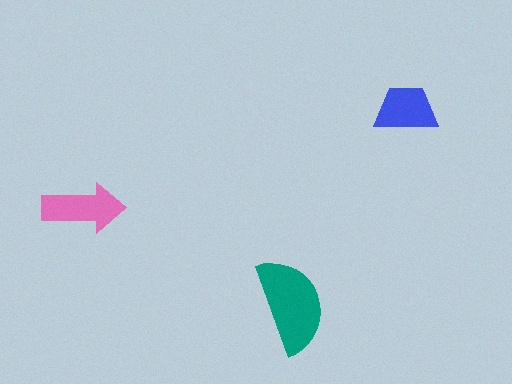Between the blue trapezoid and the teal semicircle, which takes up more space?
The teal semicircle.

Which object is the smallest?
The blue trapezoid.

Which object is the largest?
The teal semicircle.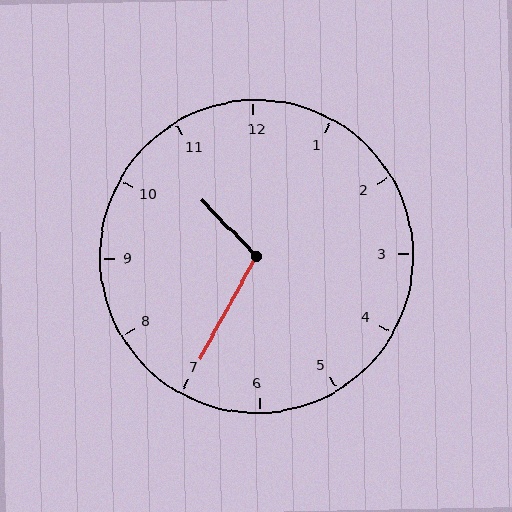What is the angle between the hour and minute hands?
Approximately 108 degrees.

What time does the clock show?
10:35.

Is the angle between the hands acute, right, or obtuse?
It is obtuse.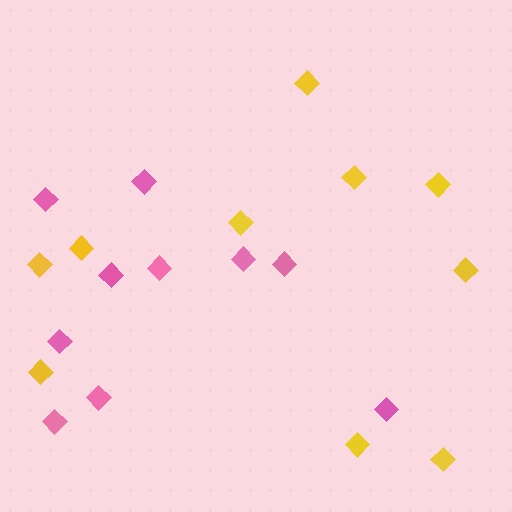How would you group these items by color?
There are 2 groups: one group of yellow diamonds (10) and one group of pink diamonds (10).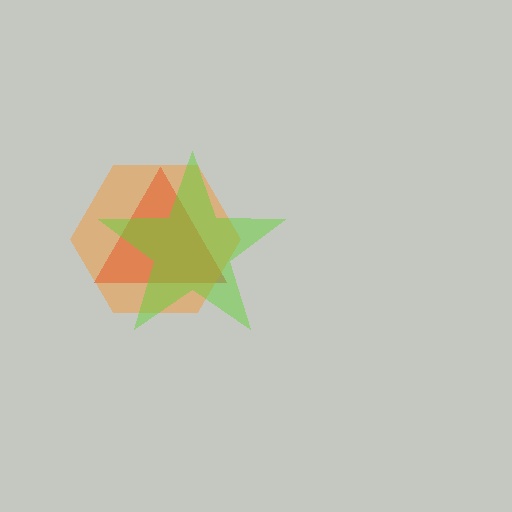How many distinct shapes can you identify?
There are 3 distinct shapes: a red triangle, an orange hexagon, a lime star.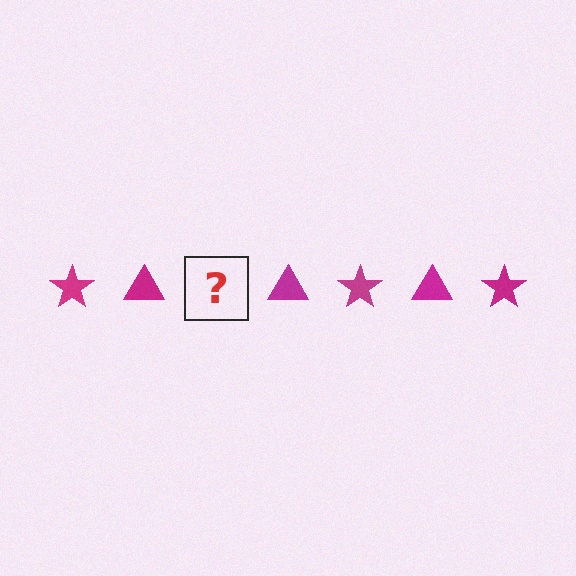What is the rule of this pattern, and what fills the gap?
The rule is that the pattern cycles through star, triangle shapes in magenta. The gap should be filled with a magenta star.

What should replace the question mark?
The question mark should be replaced with a magenta star.